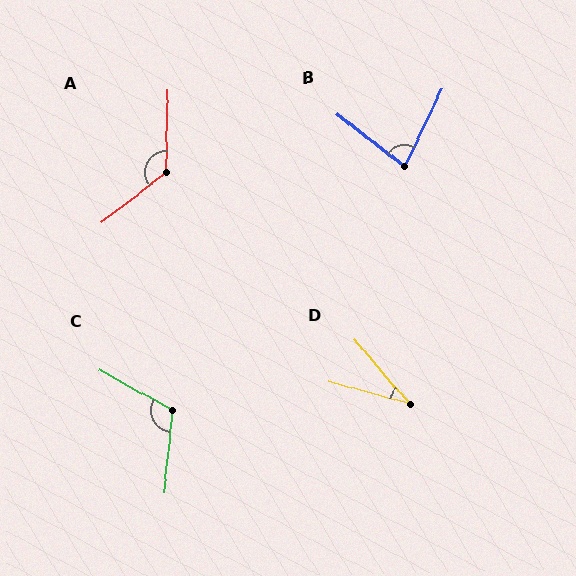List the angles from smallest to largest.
D (33°), B (78°), C (113°), A (129°).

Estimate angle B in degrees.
Approximately 78 degrees.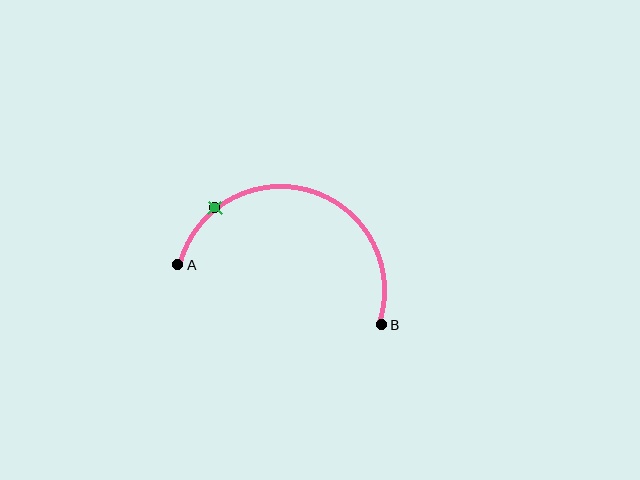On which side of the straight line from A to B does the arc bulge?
The arc bulges above the straight line connecting A and B.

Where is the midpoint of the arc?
The arc midpoint is the point on the curve farthest from the straight line joining A and B. It sits above that line.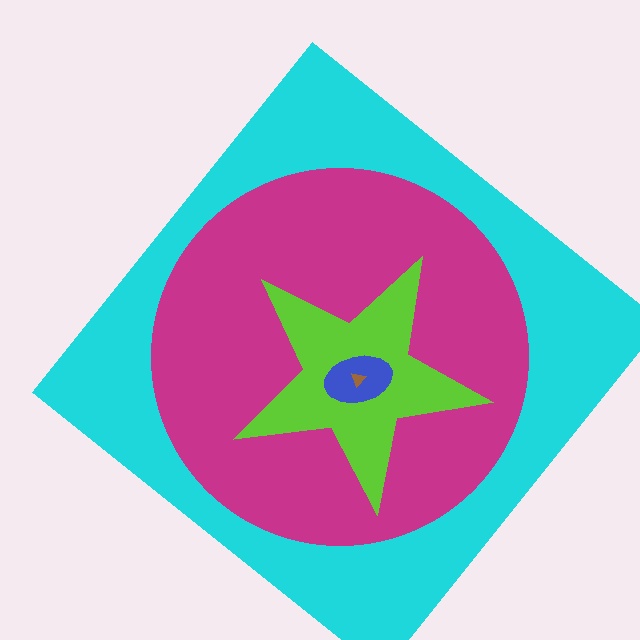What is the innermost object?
The brown triangle.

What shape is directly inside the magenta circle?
The lime star.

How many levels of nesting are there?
5.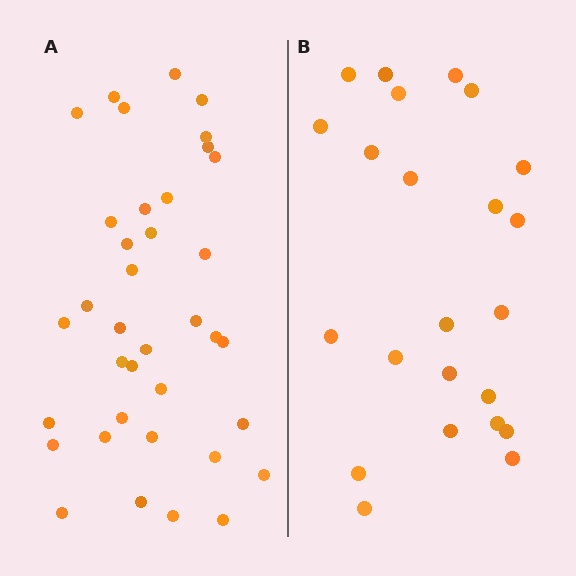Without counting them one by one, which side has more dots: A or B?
Region A (the left region) has more dots.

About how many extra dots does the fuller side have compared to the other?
Region A has approximately 15 more dots than region B.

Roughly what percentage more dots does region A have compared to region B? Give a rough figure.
About 60% more.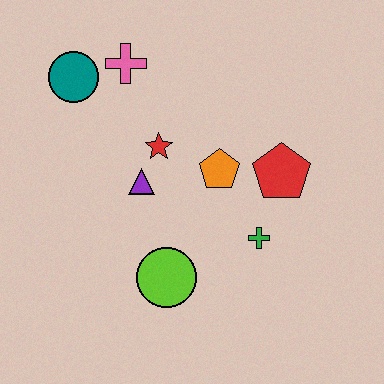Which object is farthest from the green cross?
The teal circle is farthest from the green cross.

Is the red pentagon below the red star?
Yes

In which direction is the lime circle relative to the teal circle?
The lime circle is below the teal circle.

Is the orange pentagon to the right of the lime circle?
Yes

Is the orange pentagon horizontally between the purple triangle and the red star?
No